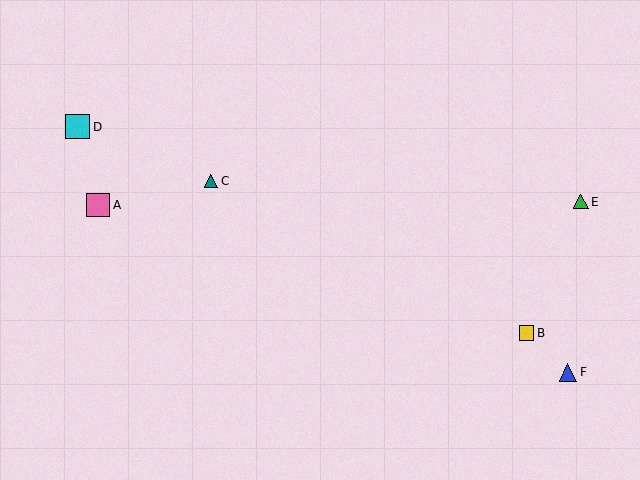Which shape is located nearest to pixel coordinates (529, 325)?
The yellow square (labeled B) at (527, 333) is nearest to that location.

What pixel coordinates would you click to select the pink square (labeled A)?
Click at (98, 205) to select the pink square A.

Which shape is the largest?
The cyan square (labeled D) is the largest.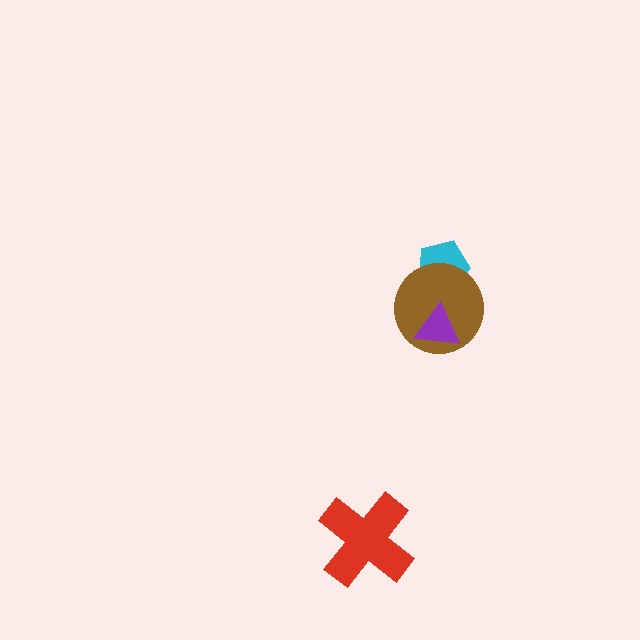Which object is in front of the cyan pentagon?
The brown circle is in front of the cyan pentagon.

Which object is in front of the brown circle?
The purple triangle is in front of the brown circle.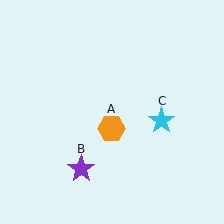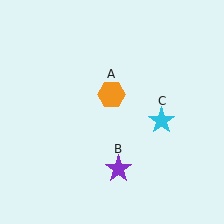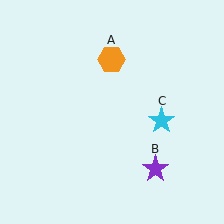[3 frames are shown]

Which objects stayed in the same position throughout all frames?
Cyan star (object C) remained stationary.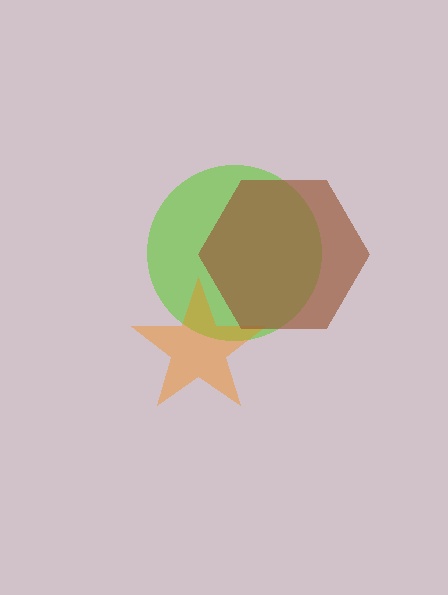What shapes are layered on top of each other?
The layered shapes are: a lime circle, an orange star, a brown hexagon.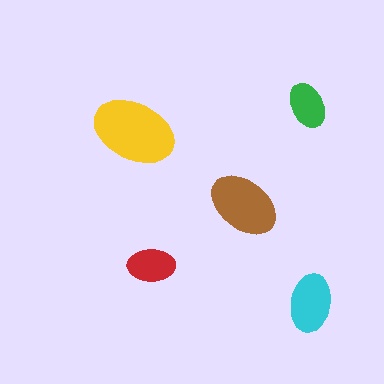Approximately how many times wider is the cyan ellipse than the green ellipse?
About 1.5 times wider.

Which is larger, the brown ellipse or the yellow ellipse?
The yellow one.